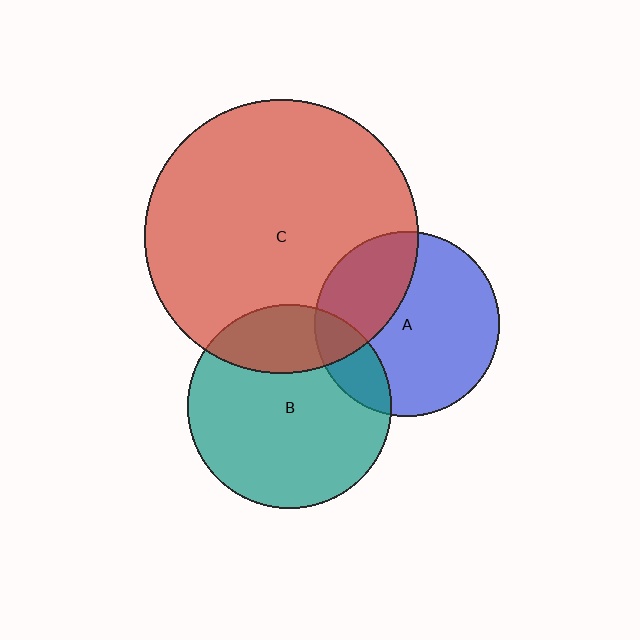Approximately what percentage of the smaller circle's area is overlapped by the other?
Approximately 30%.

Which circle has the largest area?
Circle C (red).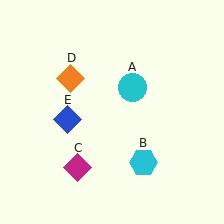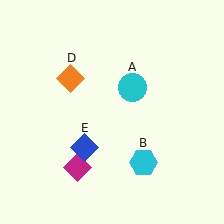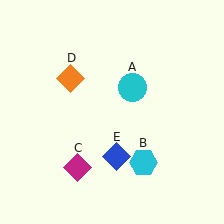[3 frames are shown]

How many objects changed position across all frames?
1 object changed position: blue diamond (object E).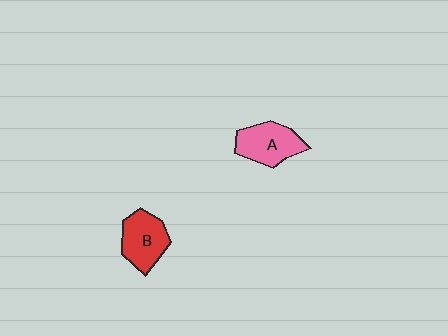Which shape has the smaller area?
Shape B (red).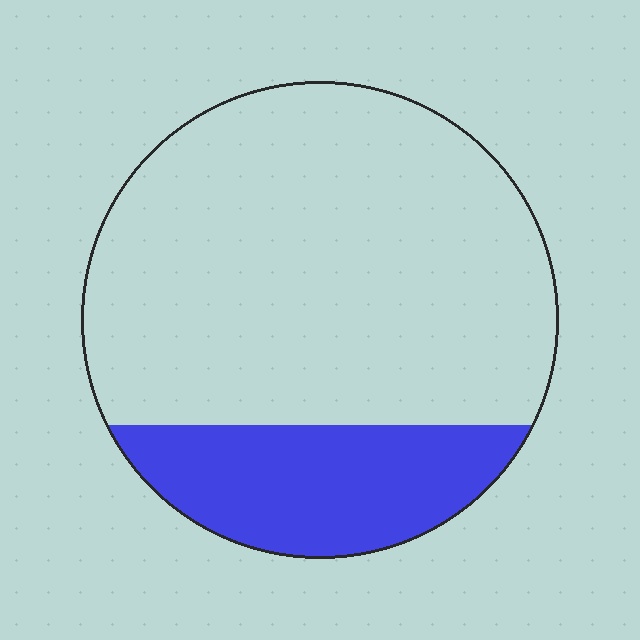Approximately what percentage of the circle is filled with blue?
Approximately 25%.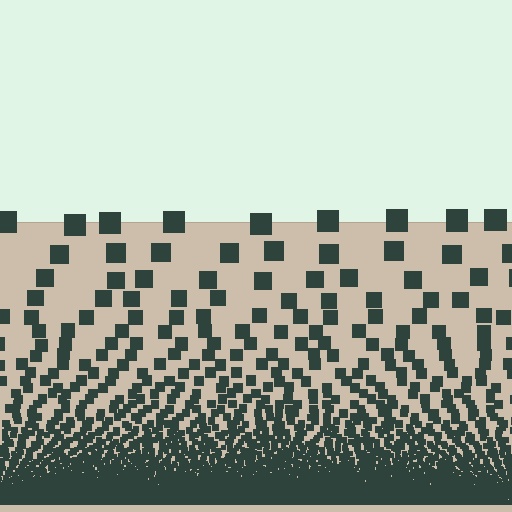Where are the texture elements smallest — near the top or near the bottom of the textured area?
Near the bottom.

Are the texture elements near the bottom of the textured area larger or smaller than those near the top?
Smaller. The gradient is inverted — elements near the bottom are smaller and denser.